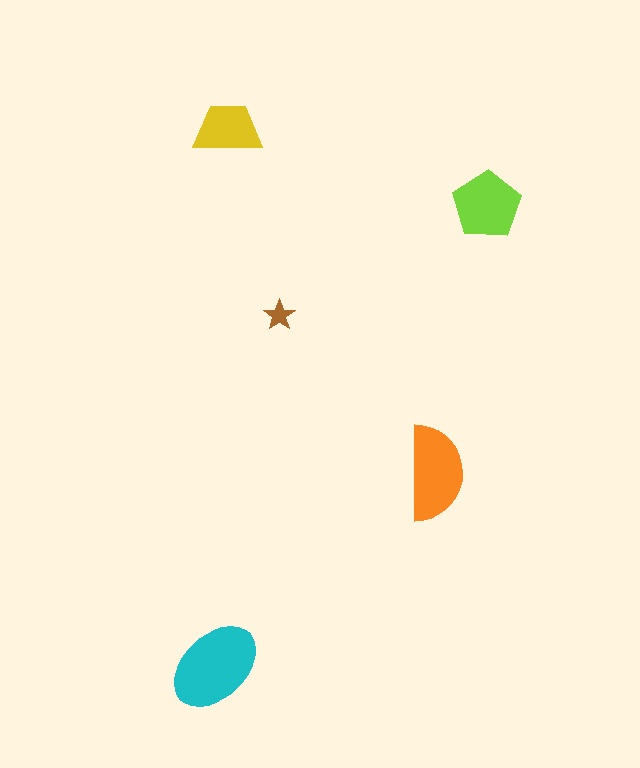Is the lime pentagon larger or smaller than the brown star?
Larger.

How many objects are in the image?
There are 5 objects in the image.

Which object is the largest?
The cyan ellipse.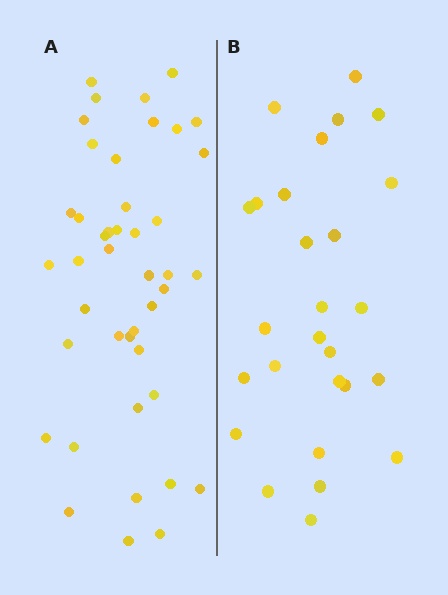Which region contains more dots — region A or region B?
Region A (the left region) has more dots.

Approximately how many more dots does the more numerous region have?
Region A has approximately 15 more dots than region B.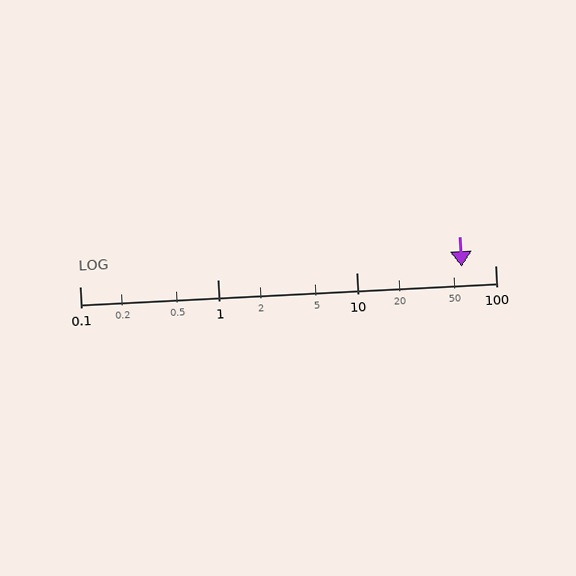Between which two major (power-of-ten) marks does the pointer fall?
The pointer is between 10 and 100.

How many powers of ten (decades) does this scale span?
The scale spans 3 decades, from 0.1 to 100.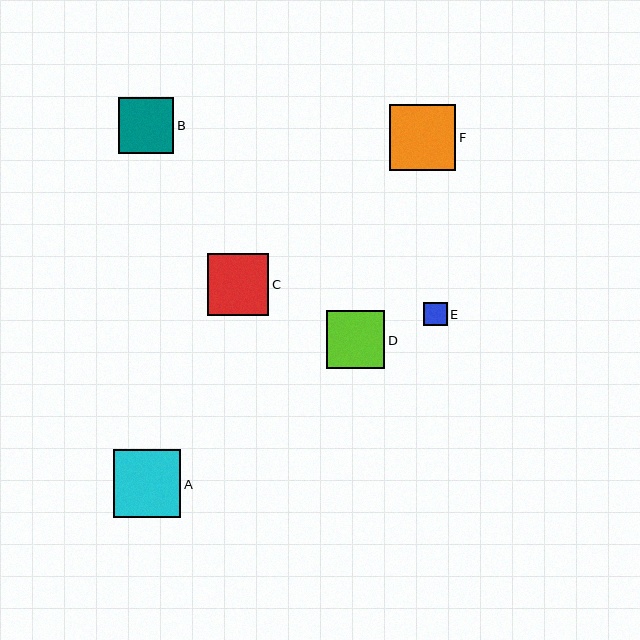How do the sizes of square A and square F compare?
Square A and square F are approximately the same size.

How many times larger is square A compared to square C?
Square A is approximately 1.1 times the size of square C.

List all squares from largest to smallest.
From largest to smallest: A, F, C, D, B, E.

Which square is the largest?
Square A is the largest with a size of approximately 68 pixels.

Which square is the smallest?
Square E is the smallest with a size of approximately 23 pixels.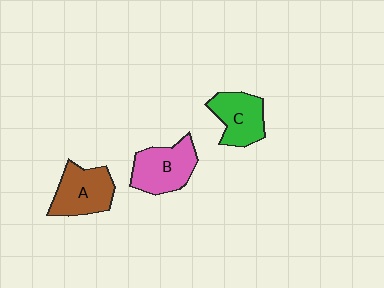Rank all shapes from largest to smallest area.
From largest to smallest: B (pink), A (brown), C (green).